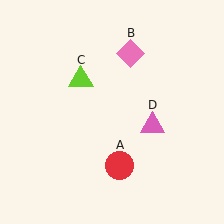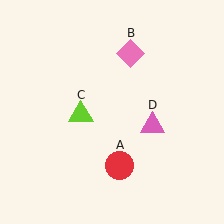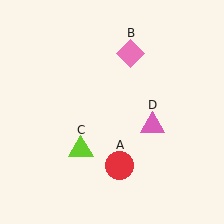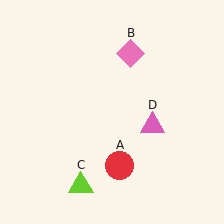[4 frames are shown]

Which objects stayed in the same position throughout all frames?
Red circle (object A) and pink diamond (object B) and pink triangle (object D) remained stationary.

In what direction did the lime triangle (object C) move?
The lime triangle (object C) moved down.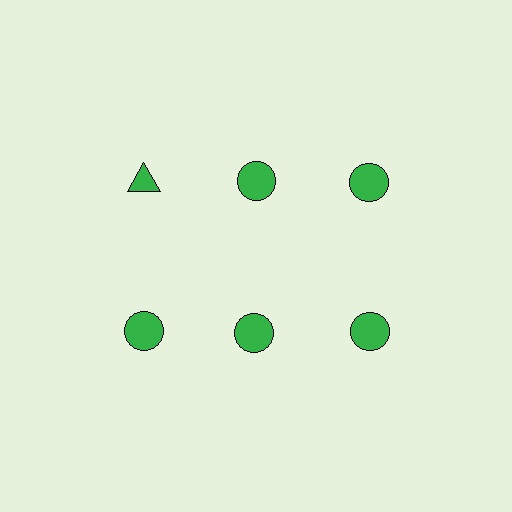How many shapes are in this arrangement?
There are 6 shapes arranged in a grid pattern.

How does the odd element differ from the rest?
It has a different shape: triangle instead of circle.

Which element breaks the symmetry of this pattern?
The green triangle in the top row, leftmost column breaks the symmetry. All other shapes are green circles.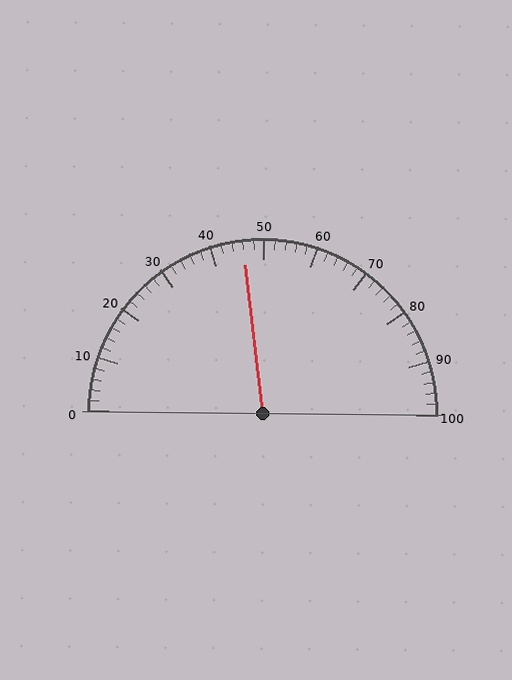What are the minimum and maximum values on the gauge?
The gauge ranges from 0 to 100.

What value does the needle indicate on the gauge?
The needle indicates approximately 46.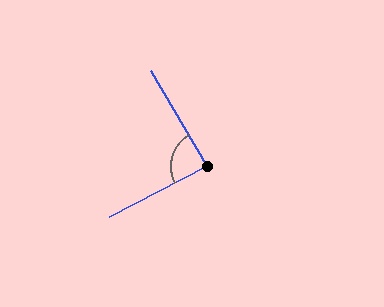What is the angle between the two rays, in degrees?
Approximately 87 degrees.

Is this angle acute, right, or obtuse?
It is approximately a right angle.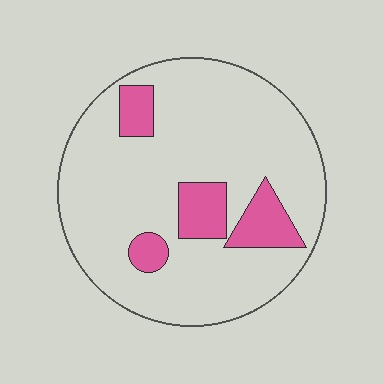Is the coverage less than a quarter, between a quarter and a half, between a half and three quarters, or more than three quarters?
Less than a quarter.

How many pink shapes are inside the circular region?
4.